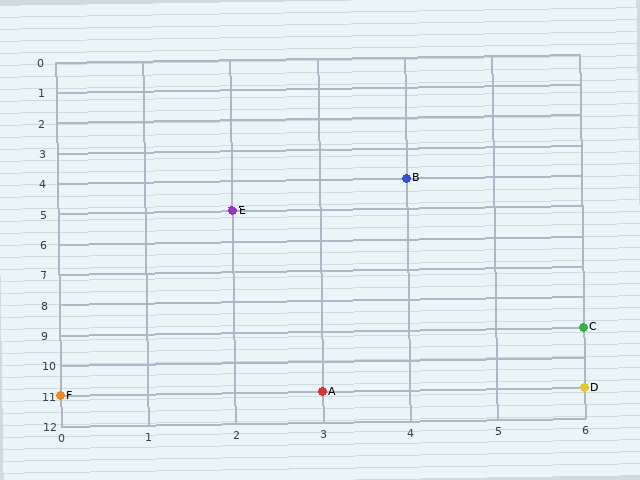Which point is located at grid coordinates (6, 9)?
Point C is at (6, 9).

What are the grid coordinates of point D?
Point D is at grid coordinates (6, 11).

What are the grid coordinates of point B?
Point B is at grid coordinates (4, 4).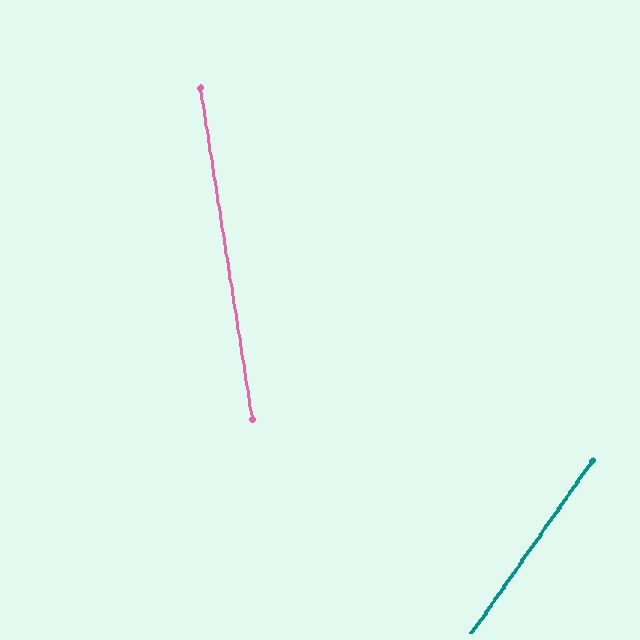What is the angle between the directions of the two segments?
Approximately 44 degrees.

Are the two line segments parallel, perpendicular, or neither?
Neither parallel nor perpendicular — they differ by about 44°.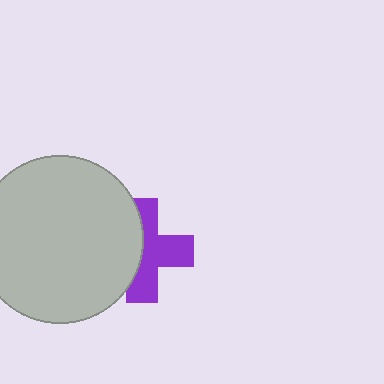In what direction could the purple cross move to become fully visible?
The purple cross could move right. That would shift it out from behind the light gray circle entirely.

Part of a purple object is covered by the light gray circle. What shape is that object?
It is a cross.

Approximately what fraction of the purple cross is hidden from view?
Roughly 43% of the purple cross is hidden behind the light gray circle.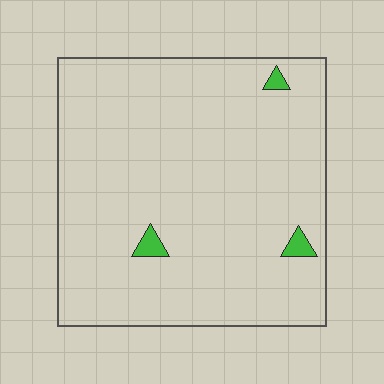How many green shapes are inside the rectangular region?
3.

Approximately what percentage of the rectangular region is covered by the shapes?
Approximately 0%.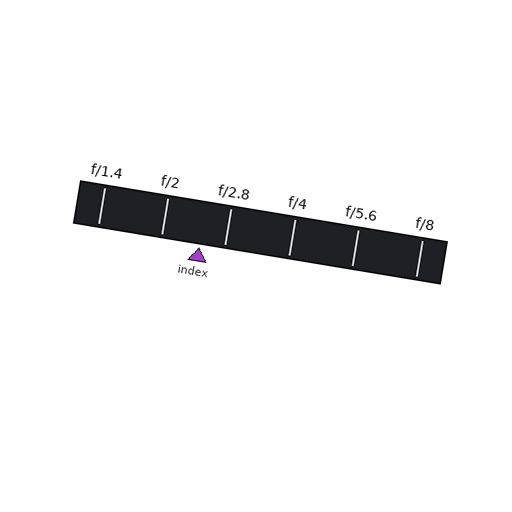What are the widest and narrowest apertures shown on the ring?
The widest aperture shown is f/1.4 and the narrowest is f/8.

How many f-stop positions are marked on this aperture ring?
There are 6 f-stop positions marked.